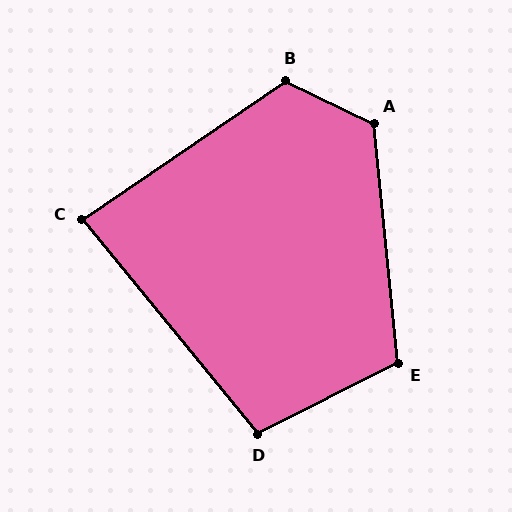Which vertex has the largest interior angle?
A, at approximately 121 degrees.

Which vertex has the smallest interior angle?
C, at approximately 85 degrees.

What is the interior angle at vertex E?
Approximately 111 degrees (obtuse).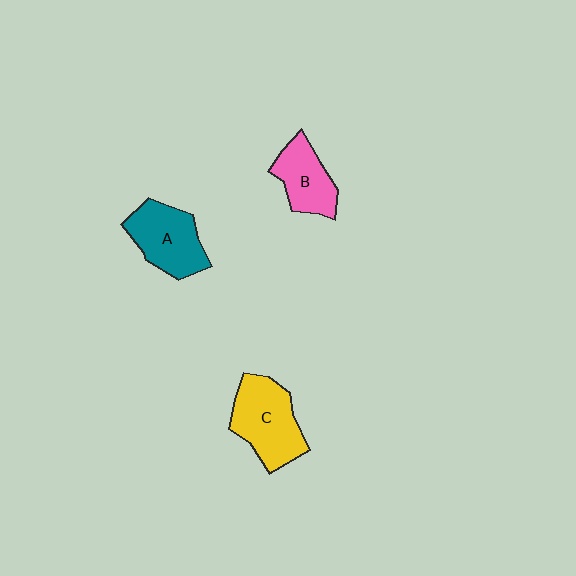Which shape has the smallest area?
Shape B (pink).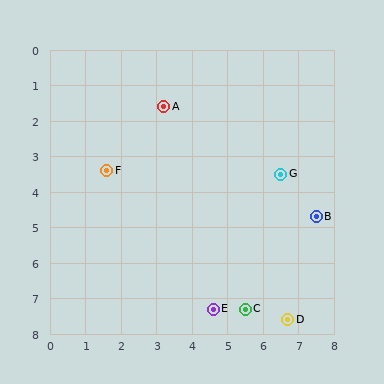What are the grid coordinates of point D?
Point D is at approximately (6.7, 7.6).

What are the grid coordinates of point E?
Point E is at approximately (4.6, 7.3).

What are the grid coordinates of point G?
Point G is at approximately (6.5, 3.5).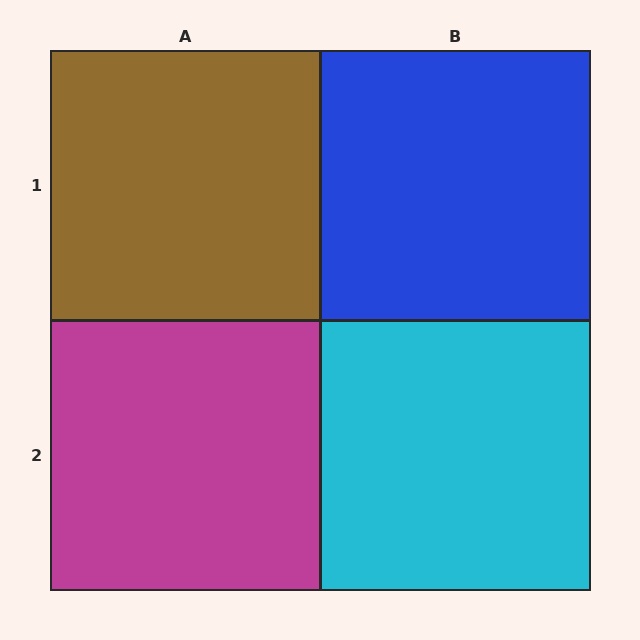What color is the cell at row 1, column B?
Blue.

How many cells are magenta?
1 cell is magenta.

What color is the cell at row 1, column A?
Brown.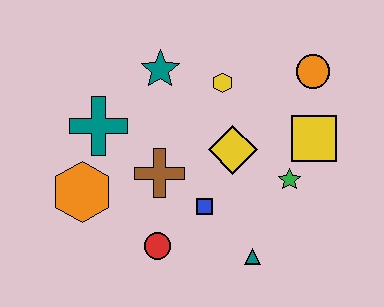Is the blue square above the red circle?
Yes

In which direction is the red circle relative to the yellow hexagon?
The red circle is below the yellow hexagon.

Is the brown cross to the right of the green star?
No